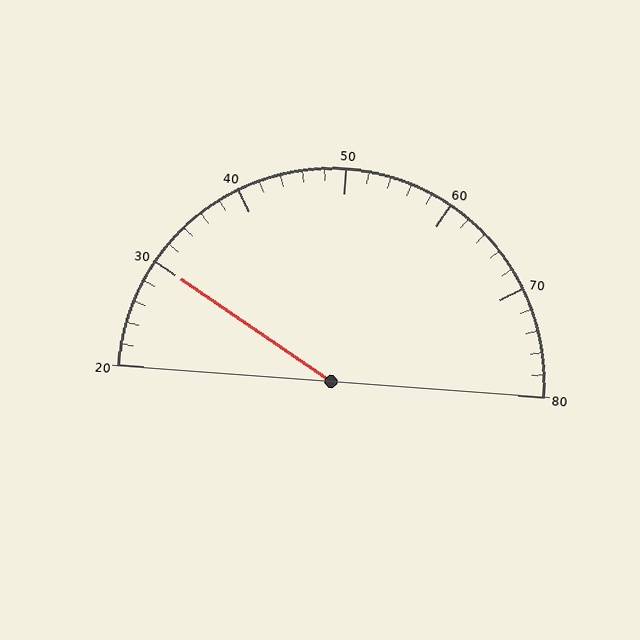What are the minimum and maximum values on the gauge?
The gauge ranges from 20 to 80.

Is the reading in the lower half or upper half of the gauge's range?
The reading is in the lower half of the range (20 to 80).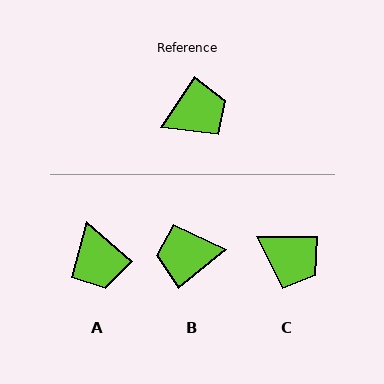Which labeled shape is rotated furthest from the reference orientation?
B, about 162 degrees away.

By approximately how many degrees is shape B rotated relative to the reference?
Approximately 162 degrees counter-clockwise.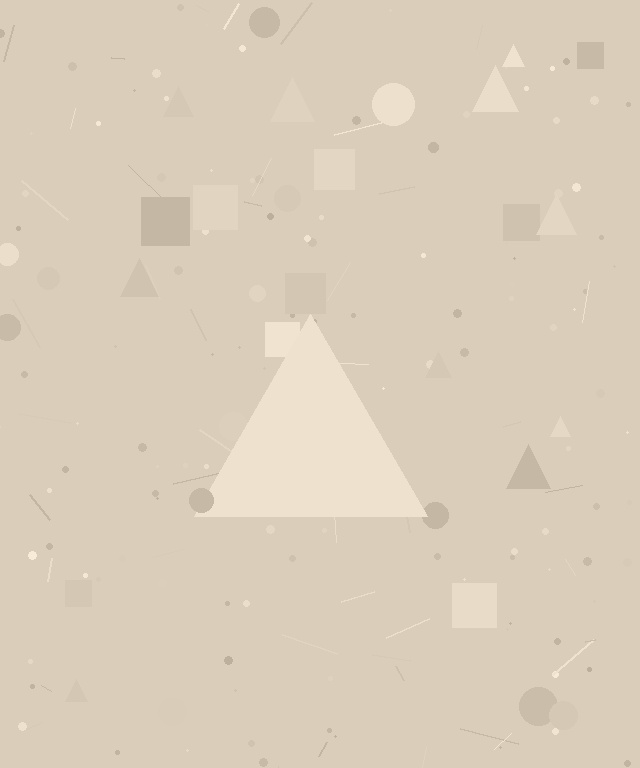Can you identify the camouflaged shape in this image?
The camouflaged shape is a triangle.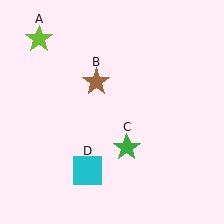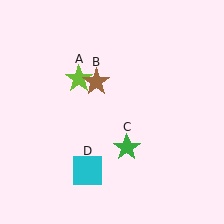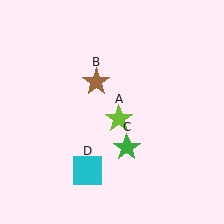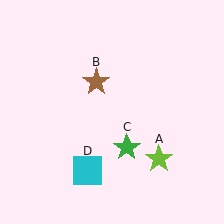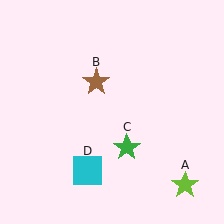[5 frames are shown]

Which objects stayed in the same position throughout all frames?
Brown star (object B) and green star (object C) and cyan square (object D) remained stationary.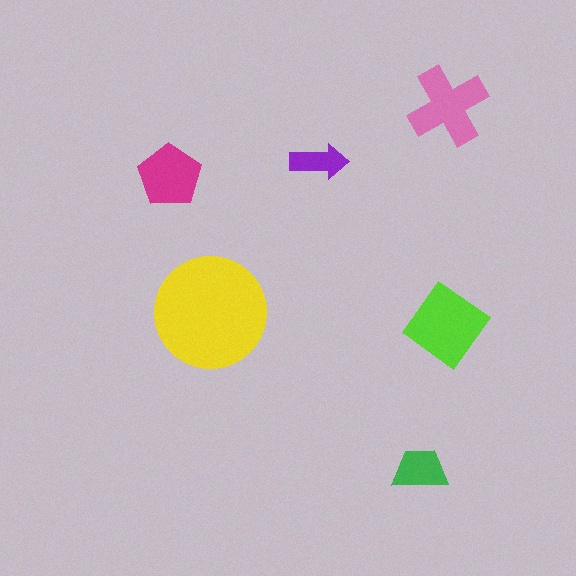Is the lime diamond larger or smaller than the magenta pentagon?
Larger.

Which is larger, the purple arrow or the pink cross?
The pink cross.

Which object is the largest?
The yellow circle.